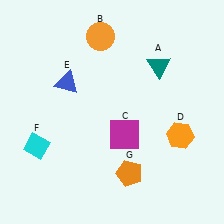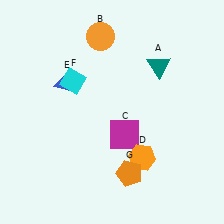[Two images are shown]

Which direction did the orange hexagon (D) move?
The orange hexagon (D) moved left.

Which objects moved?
The objects that moved are: the orange hexagon (D), the cyan diamond (F).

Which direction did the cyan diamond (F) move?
The cyan diamond (F) moved up.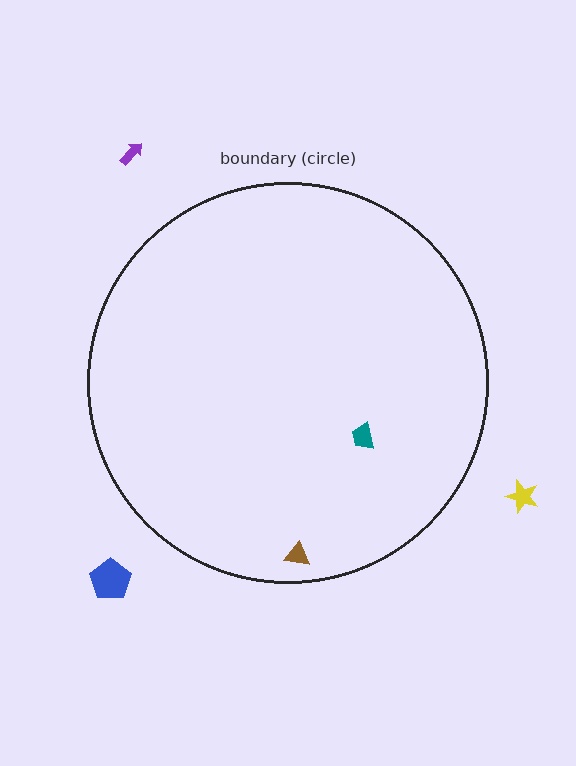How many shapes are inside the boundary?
2 inside, 3 outside.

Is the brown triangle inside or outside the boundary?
Inside.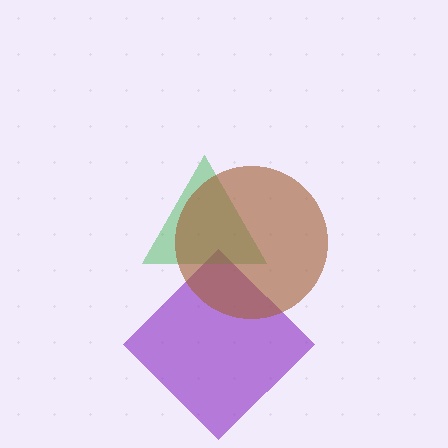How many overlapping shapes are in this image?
There are 3 overlapping shapes in the image.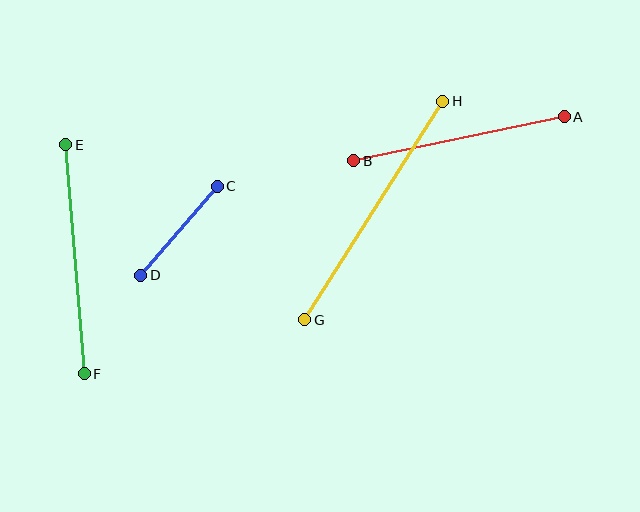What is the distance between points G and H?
The distance is approximately 258 pixels.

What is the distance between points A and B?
The distance is approximately 215 pixels.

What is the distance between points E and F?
The distance is approximately 230 pixels.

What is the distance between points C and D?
The distance is approximately 118 pixels.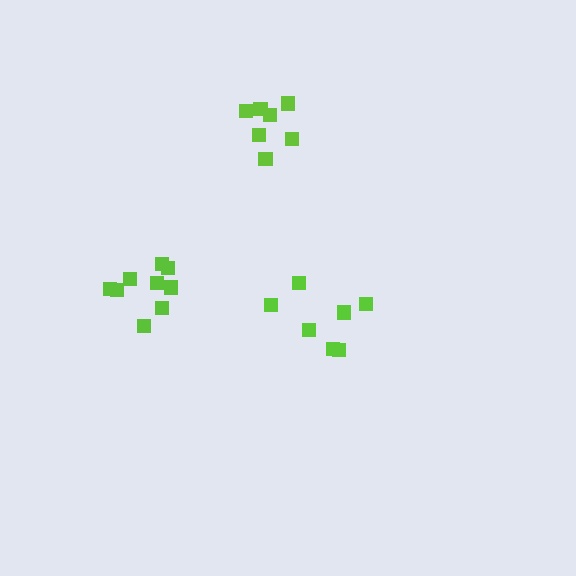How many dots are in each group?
Group 1: 9 dots, Group 2: 7 dots, Group 3: 7 dots (23 total).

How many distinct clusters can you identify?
There are 3 distinct clusters.